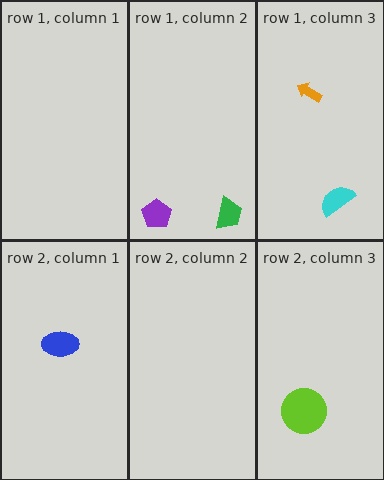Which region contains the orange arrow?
The row 1, column 3 region.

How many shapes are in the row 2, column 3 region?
1.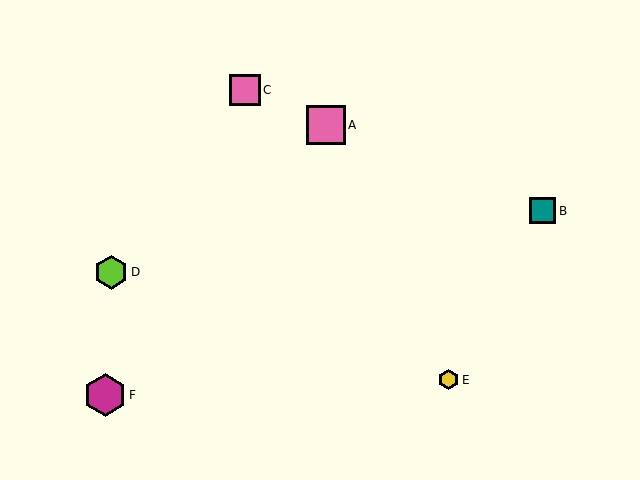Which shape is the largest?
The magenta hexagon (labeled F) is the largest.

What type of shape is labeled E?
Shape E is a yellow hexagon.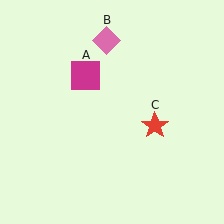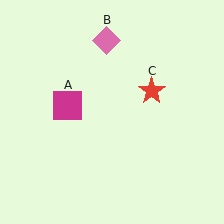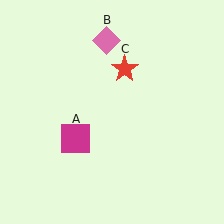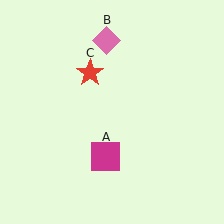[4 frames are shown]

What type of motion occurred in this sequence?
The magenta square (object A), red star (object C) rotated counterclockwise around the center of the scene.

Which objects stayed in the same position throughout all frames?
Pink diamond (object B) remained stationary.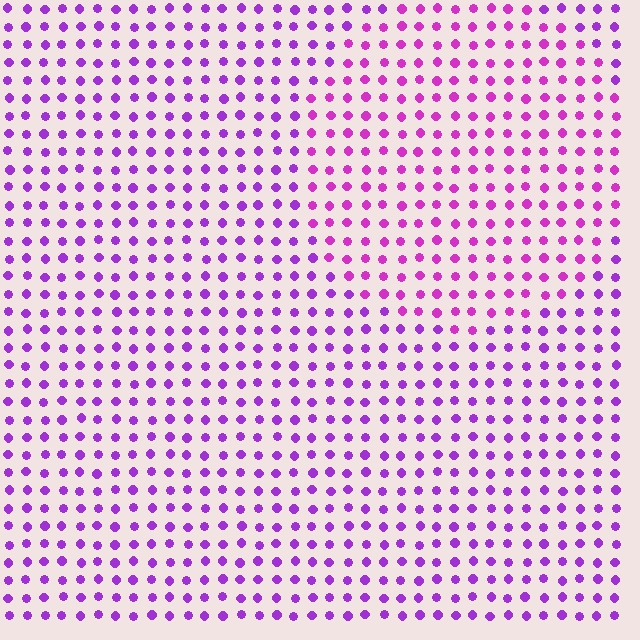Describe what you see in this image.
The image is filled with small purple elements in a uniform arrangement. A circle-shaped region is visible where the elements are tinted to a slightly different hue, forming a subtle color boundary.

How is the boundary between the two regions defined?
The boundary is defined purely by a slight shift in hue (about 24 degrees). Spacing, size, and orientation are identical on both sides.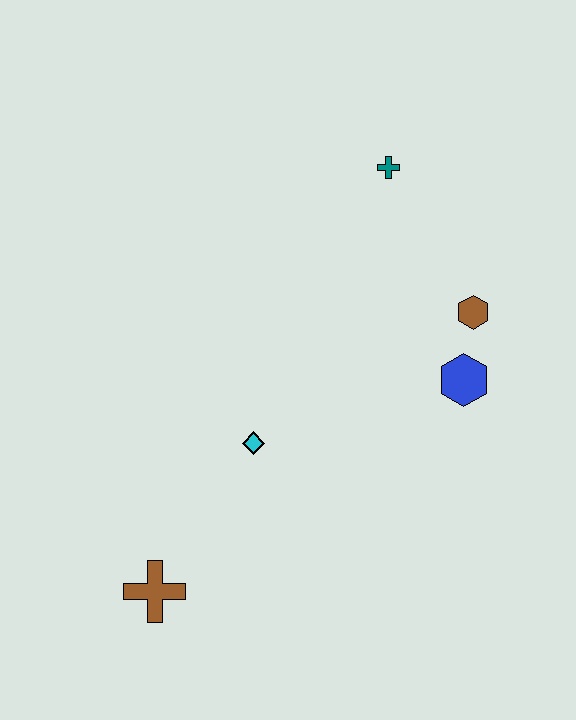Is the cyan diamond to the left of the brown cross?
No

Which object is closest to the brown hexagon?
The blue hexagon is closest to the brown hexagon.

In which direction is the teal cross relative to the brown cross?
The teal cross is above the brown cross.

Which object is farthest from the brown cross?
The teal cross is farthest from the brown cross.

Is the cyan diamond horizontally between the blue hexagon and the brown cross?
Yes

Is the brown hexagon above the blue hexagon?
Yes